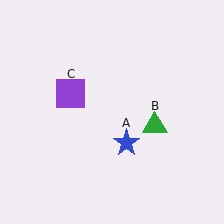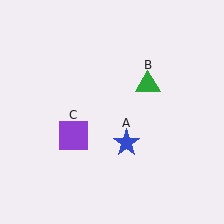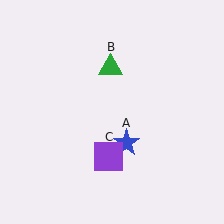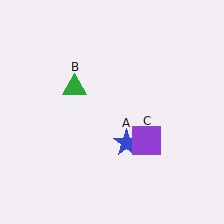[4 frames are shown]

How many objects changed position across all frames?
2 objects changed position: green triangle (object B), purple square (object C).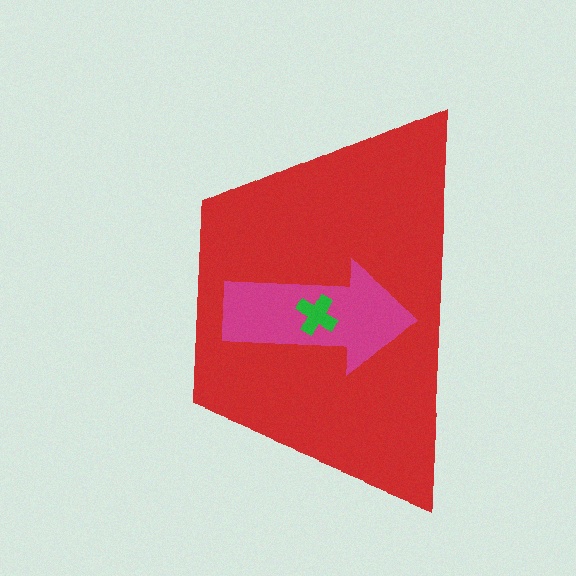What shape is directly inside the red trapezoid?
The magenta arrow.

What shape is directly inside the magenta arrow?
The green cross.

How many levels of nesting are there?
3.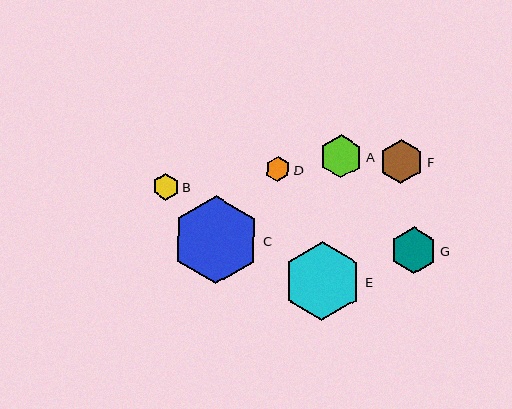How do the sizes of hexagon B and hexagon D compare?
Hexagon B and hexagon D are approximately the same size.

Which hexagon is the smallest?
Hexagon D is the smallest with a size of approximately 25 pixels.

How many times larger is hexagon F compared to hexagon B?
Hexagon F is approximately 1.7 times the size of hexagon B.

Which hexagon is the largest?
Hexagon C is the largest with a size of approximately 88 pixels.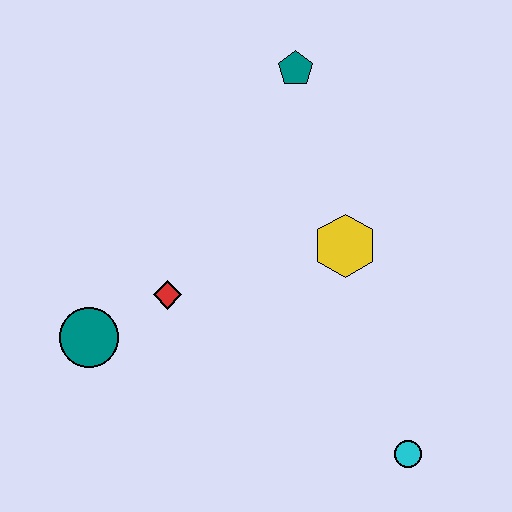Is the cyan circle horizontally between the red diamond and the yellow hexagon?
No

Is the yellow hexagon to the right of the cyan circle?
No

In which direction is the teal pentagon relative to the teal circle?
The teal pentagon is above the teal circle.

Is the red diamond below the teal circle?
No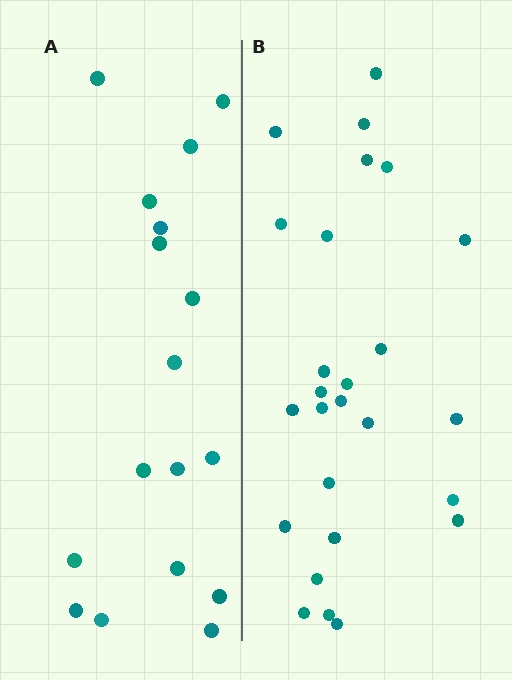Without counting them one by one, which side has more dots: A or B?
Region B (the right region) has more dots.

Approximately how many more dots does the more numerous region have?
Region B has roughly 8 or so more dots than region A.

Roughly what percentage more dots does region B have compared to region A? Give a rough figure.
About 55% more.